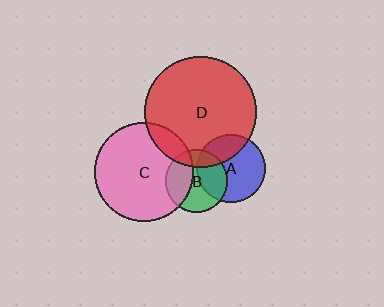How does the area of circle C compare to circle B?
Approximately 2.5 times.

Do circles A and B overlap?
Yes.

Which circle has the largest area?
Circle D (red).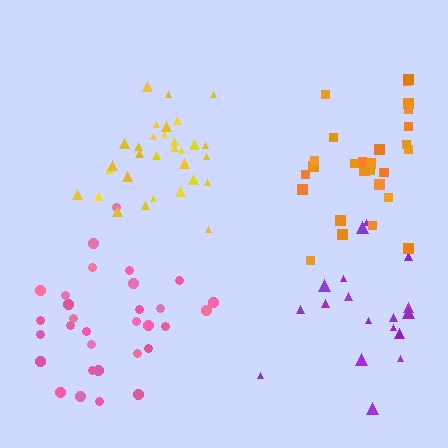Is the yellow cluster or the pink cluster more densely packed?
Yellow.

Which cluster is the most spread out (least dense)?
Purple.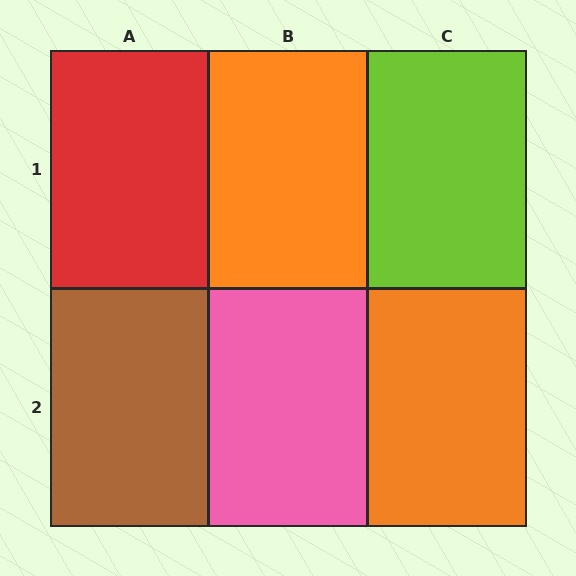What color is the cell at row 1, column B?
Orange.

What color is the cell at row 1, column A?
Red.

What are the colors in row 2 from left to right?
Brown, pink, orange.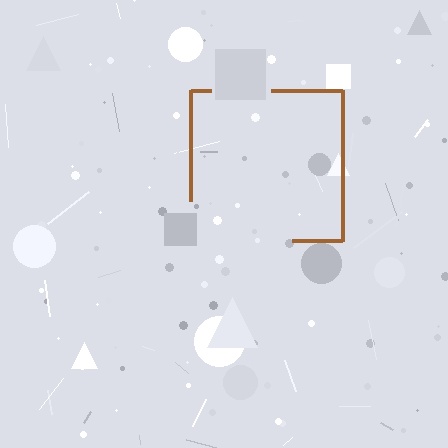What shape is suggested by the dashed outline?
The dashed outline suggests a square.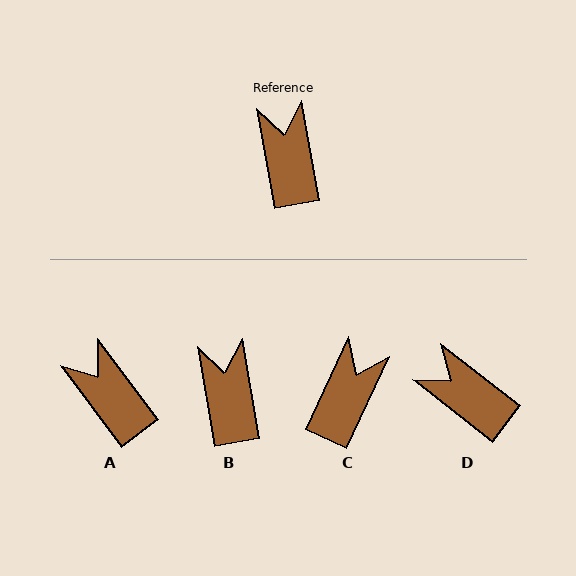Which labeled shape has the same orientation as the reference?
B.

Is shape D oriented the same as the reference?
No, it is off by about 42 degrees.